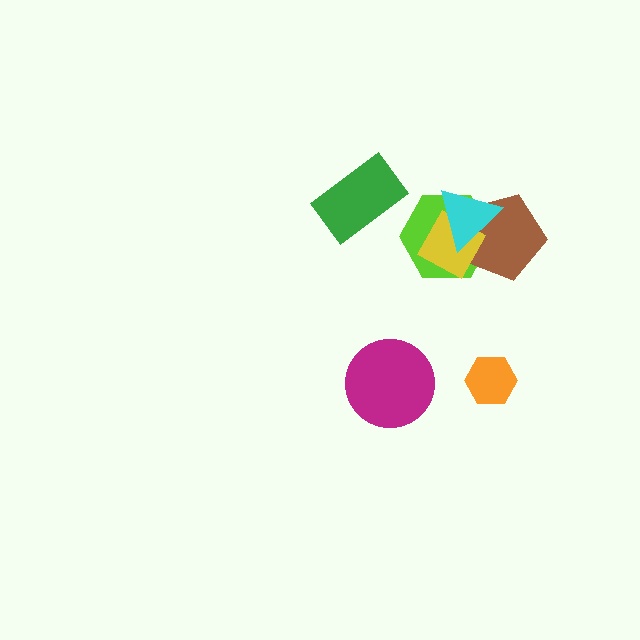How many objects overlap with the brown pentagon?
3 objects overlap with the brown pentagon.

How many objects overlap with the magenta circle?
0 objects overlap with the magenta circle.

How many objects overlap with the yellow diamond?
3 objects overlap with the yellow diamond.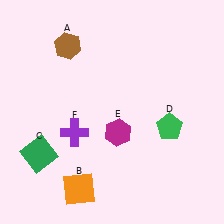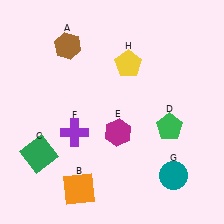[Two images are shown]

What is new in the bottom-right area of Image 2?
A teal circle (G) was added in the bottom-right area of Image 2.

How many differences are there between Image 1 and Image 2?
There are 2 differences between the two images.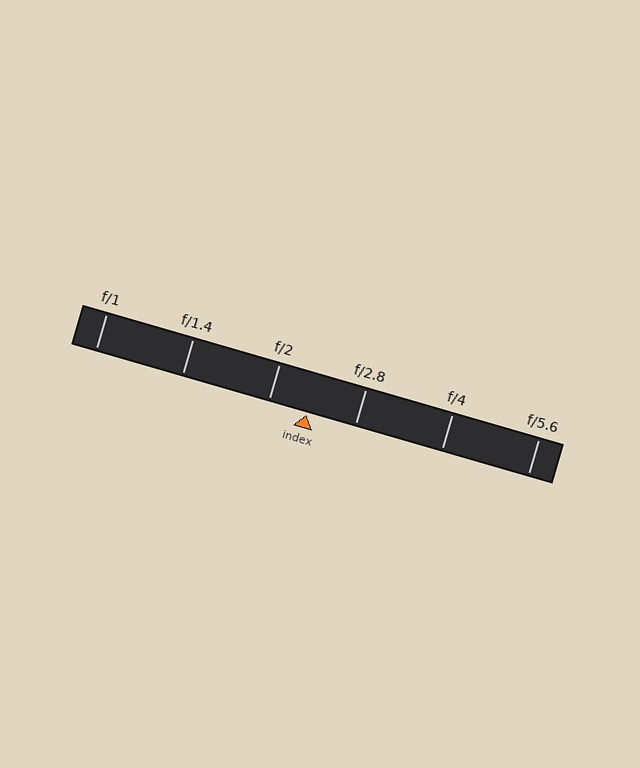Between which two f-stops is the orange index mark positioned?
The index mark is between f/2 and f/2.8.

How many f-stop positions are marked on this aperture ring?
There are 6 f-stop positions marked.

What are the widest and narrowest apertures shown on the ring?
The widest aperture shown is f/1 and the narrowest is f/5.6.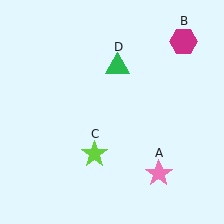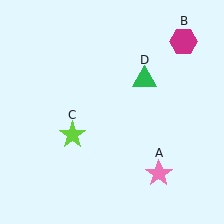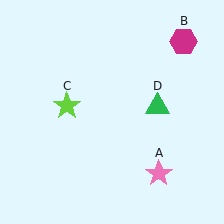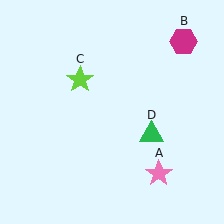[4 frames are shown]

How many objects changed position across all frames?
2 objects changed position: lime star (object C), green triangle (object D).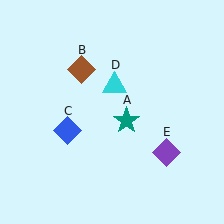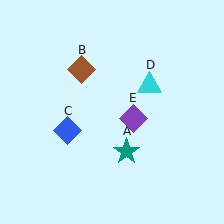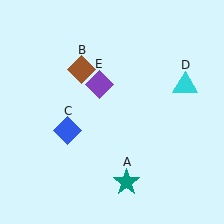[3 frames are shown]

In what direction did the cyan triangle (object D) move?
The cyan triangle (object D) moved right.